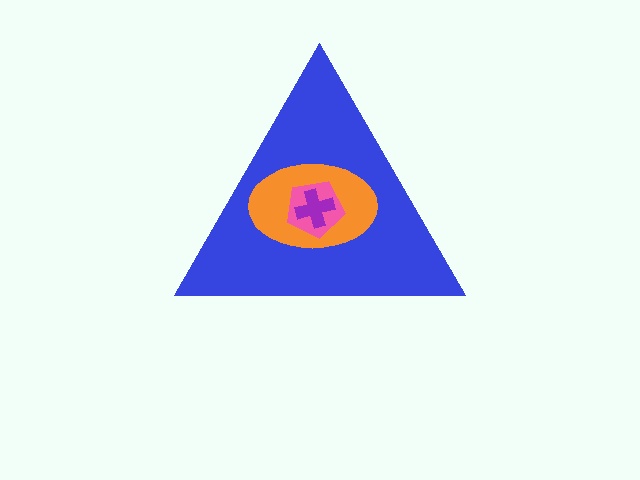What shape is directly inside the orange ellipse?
The pink pentagon.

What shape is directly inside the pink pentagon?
The purple cross.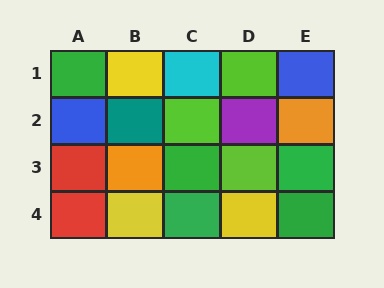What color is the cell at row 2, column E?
Orange.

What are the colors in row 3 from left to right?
Red, orange, green, lime, green.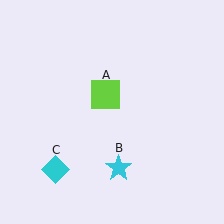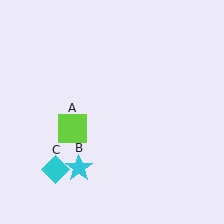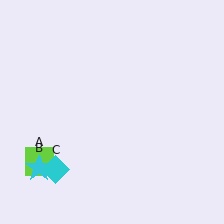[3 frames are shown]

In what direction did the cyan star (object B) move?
The cyan star (object B) moved left.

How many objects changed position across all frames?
2 objects changed position: lime square (object A), cyan star (object B).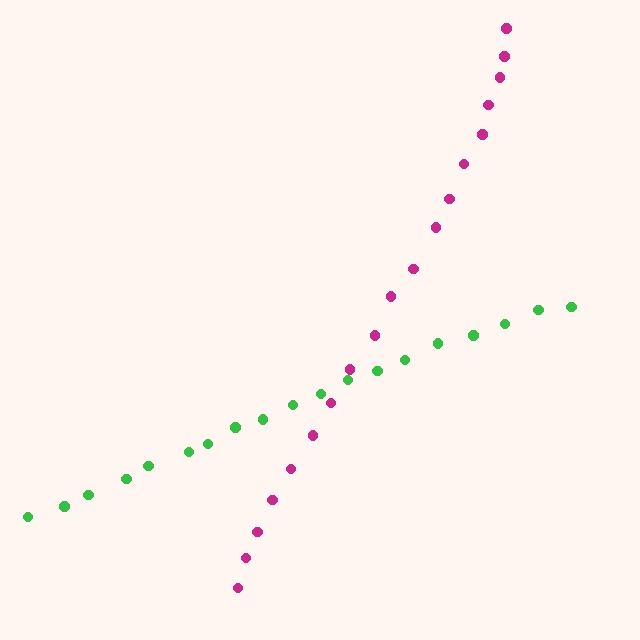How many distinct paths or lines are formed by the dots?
There are 2 distinct paths.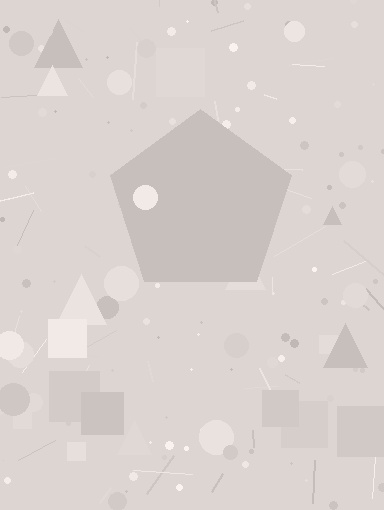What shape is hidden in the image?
A pentagon is hidden in the image.